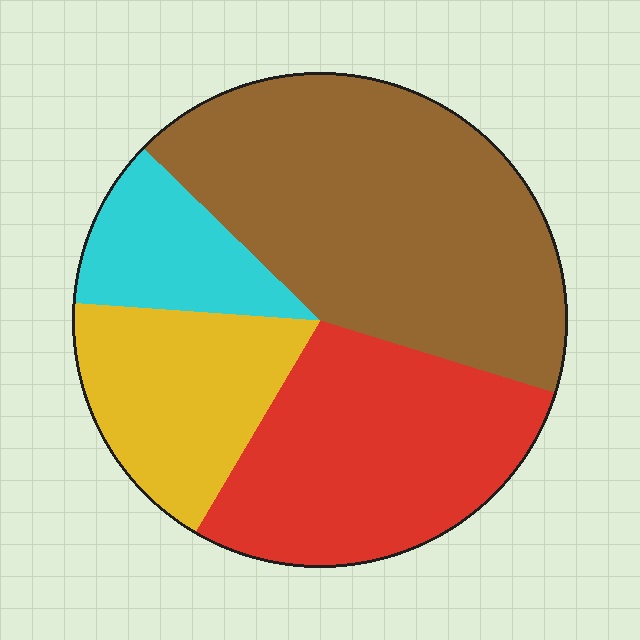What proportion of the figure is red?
Red covers around 30% of the figure.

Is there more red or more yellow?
Red.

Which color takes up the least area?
Cyan, at roughly 10%.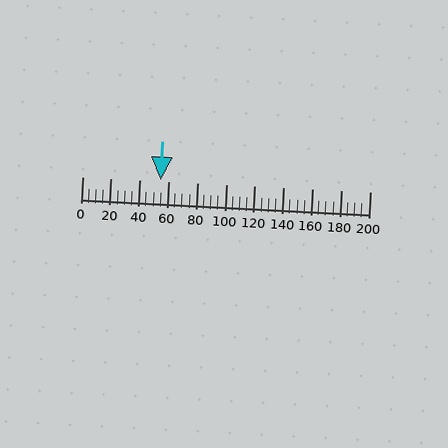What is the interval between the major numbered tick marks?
The major tick marks are spaced 20 units apart.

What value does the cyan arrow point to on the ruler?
The cyan arrow points to approximately 54.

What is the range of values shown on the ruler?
The ruler shows values from 0 to 200.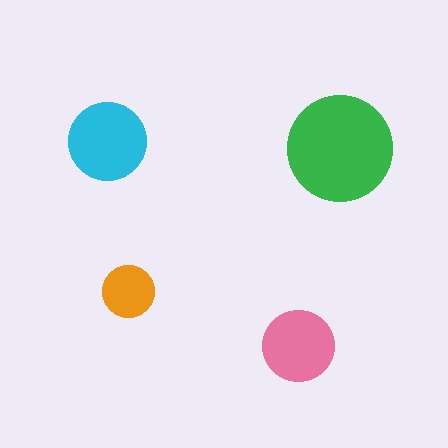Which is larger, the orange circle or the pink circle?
The pink one.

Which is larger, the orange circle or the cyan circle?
The cyan one.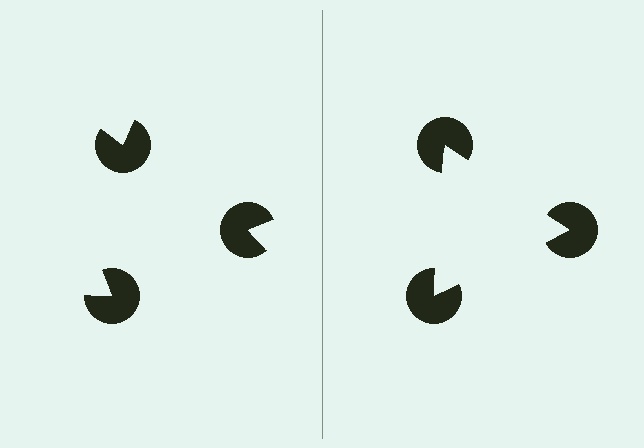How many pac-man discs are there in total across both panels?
6 — 3 on each side.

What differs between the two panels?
The pac-man discs are positioned identically on both sides; only the wedge orientations differ. On the right they align to a triangle; on the left they are misaligned.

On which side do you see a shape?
An illusory triangle appears on the right side. On the left side the wedge cuts are rotated, so no coherent shape forms.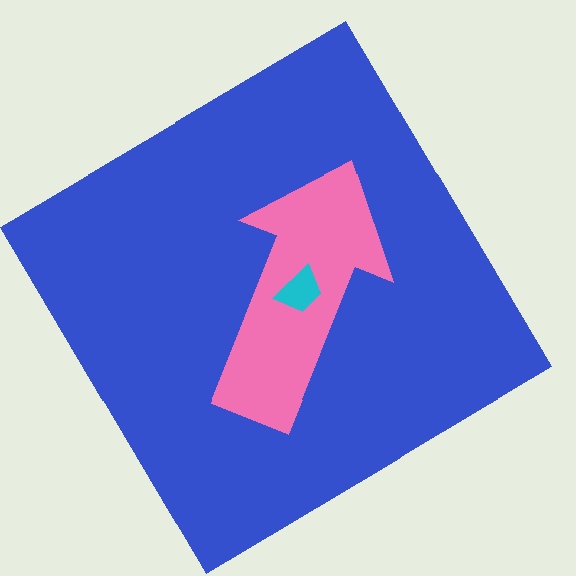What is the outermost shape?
The blue diamond.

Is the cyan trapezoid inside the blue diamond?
Yes.